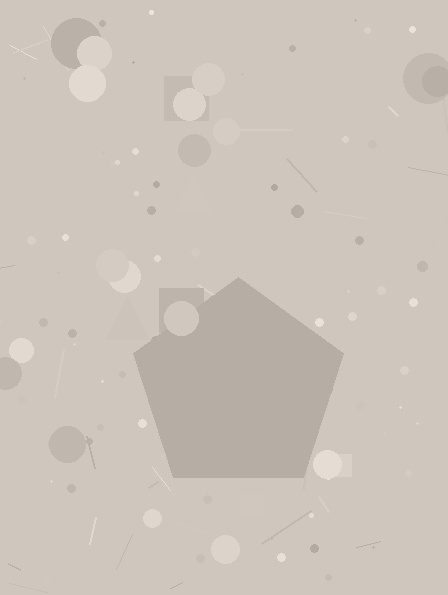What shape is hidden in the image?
A pentagon is hidden in the image.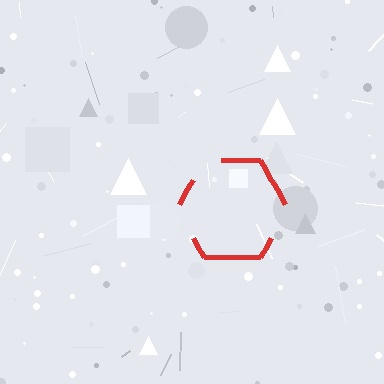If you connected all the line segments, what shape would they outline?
They would outline a hexagon.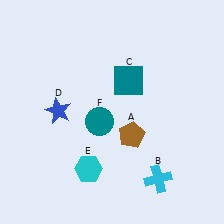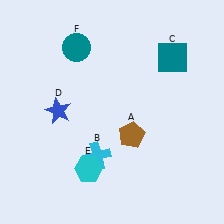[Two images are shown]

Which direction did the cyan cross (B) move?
The cyan cross (B) moved left.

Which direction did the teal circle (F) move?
The teal circle (F) moved up.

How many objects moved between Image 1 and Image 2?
3 objects moved between the two images.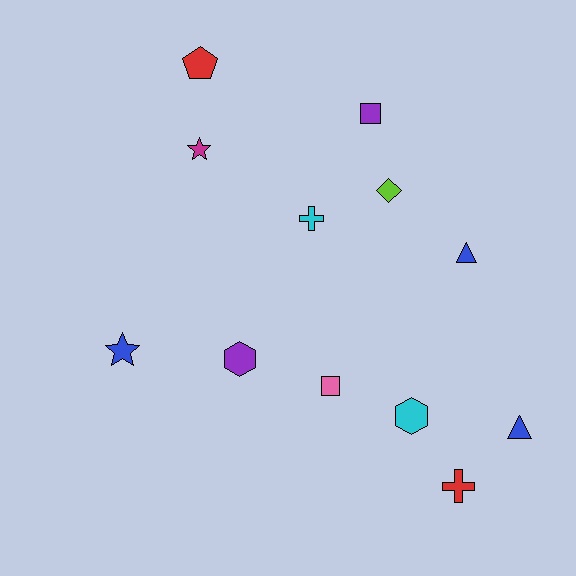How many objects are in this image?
There are 12 objects.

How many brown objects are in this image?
There are no brown objects.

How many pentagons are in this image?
There is 1 pentagon.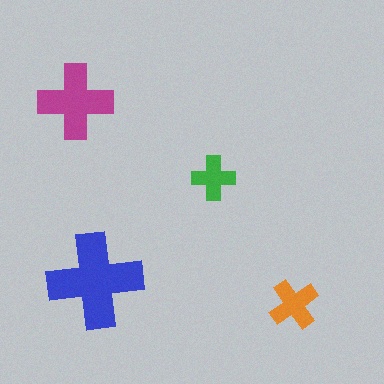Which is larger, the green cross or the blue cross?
The blue one.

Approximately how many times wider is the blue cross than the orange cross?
About 2 times wider.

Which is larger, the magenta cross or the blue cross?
The blue one.